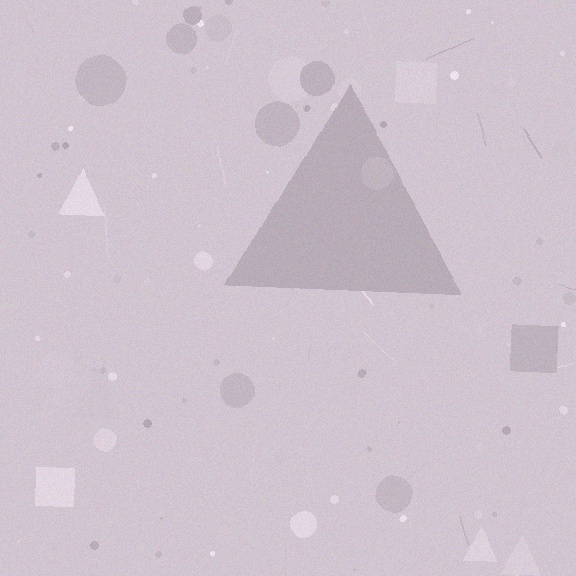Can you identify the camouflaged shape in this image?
The camouflaged shape is a triangle.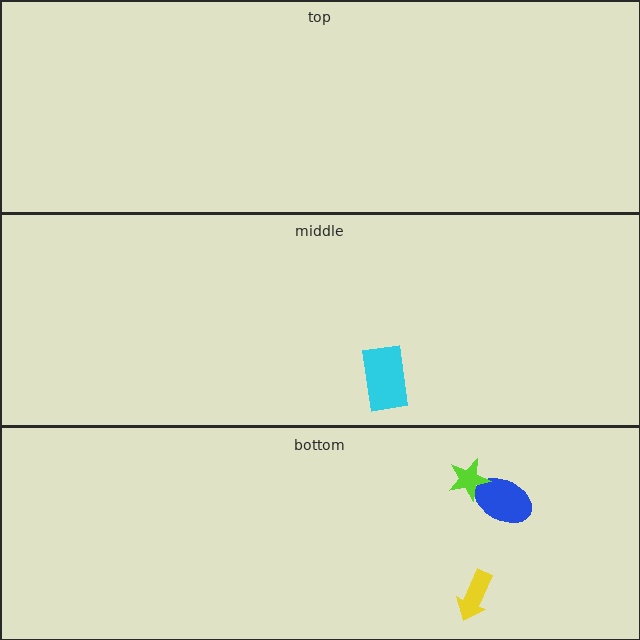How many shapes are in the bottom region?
3.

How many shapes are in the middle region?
1.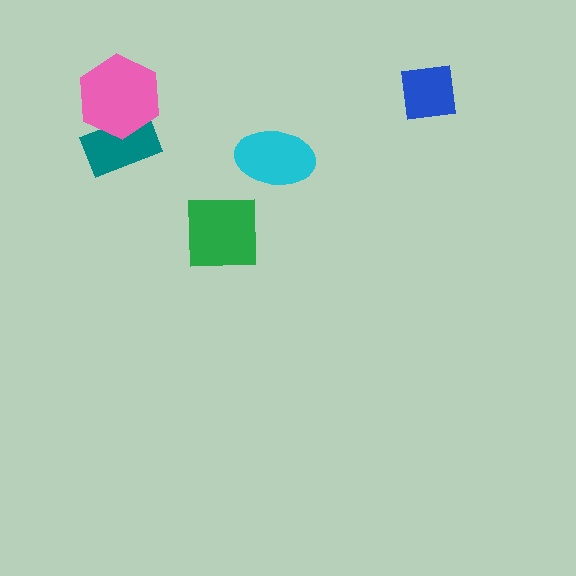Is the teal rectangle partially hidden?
Yes, it is partially covered by another shape.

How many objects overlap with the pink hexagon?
1 object overlaps with the pink hexagon.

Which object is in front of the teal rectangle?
The pink hexagon is in front of the teal rectangle.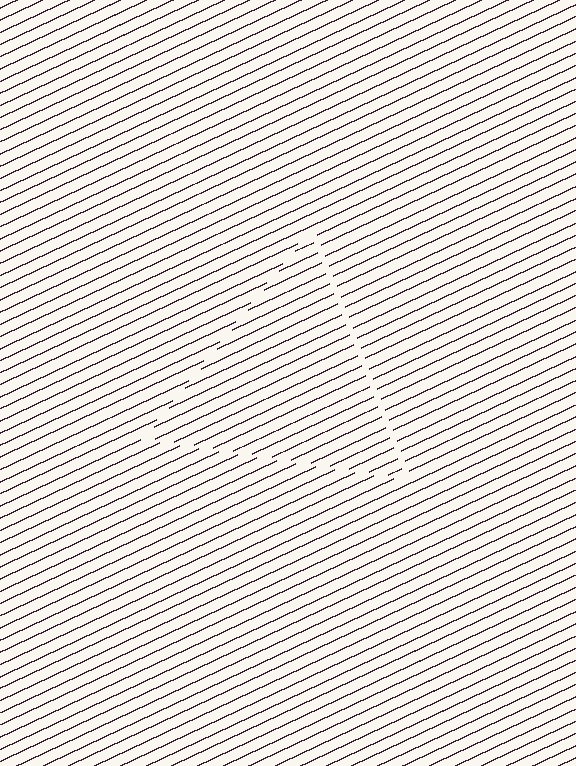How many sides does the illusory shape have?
3 sides — the line-ends trace a triangle.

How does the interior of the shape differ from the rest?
The interior of the shape contains the same grating, shifted by half a period — the contour is defined by the phase discontinuity where line-ends from the inner and outer gratings abut.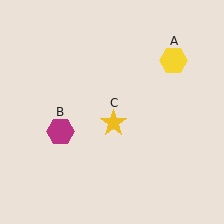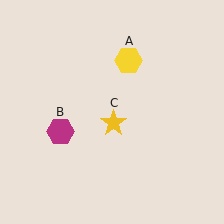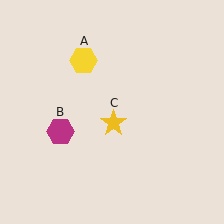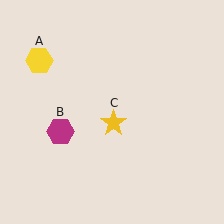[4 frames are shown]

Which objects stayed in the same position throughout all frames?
Magenta hexagon (object B) and yellow star (object C) remained stationary.